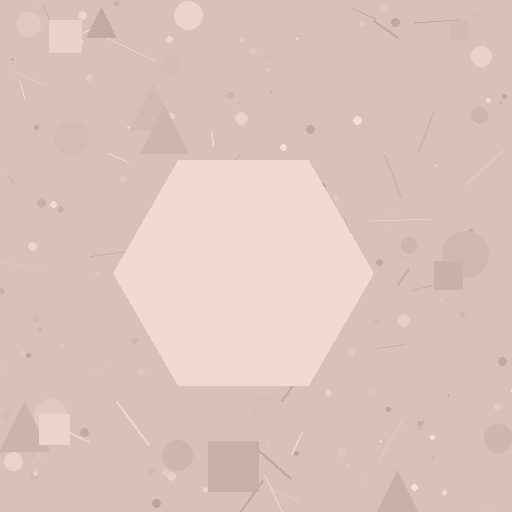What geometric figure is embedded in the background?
A hexagon is embedded in the background.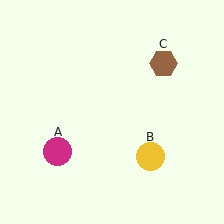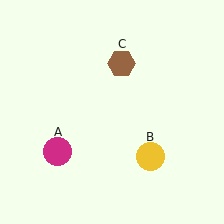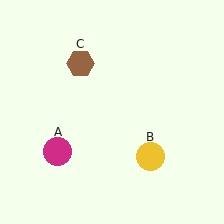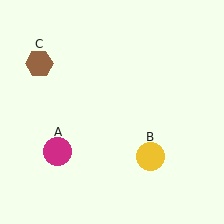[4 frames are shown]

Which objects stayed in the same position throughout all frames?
Magenta circle (object A) and yellow circle (object B) remained stationary.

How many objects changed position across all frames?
1 object changed position: brown hexagon (object C).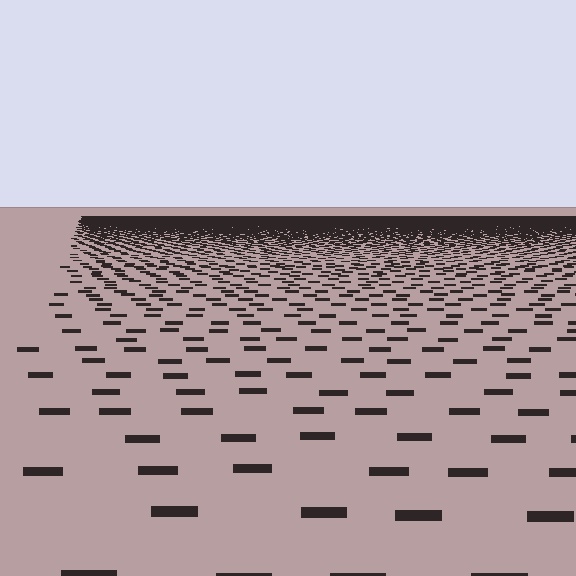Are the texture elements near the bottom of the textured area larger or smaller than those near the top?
Larger. Near the bottom, elements are closer to the viewer and appear at a bigger on-screen size.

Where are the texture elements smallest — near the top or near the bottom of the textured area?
Near the top.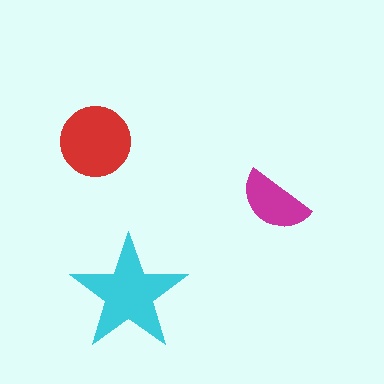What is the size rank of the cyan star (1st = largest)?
1st.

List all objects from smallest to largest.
The magenta semicircle, the red circle, the cyan star.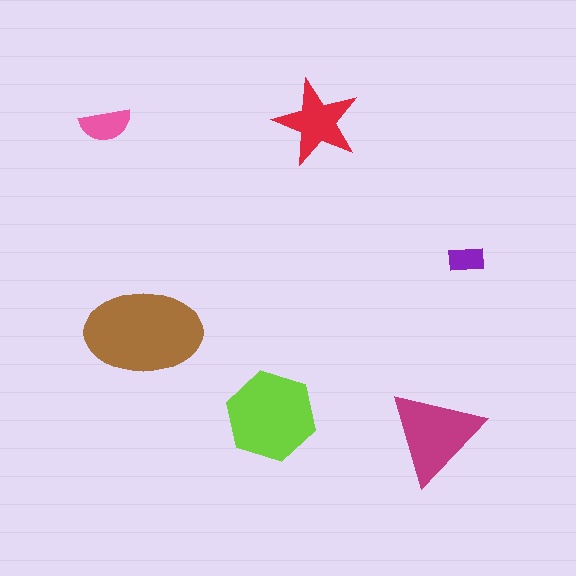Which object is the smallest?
The purple rectangle.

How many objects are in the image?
There are 6 objects in the image.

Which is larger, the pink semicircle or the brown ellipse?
The brown ellipse.